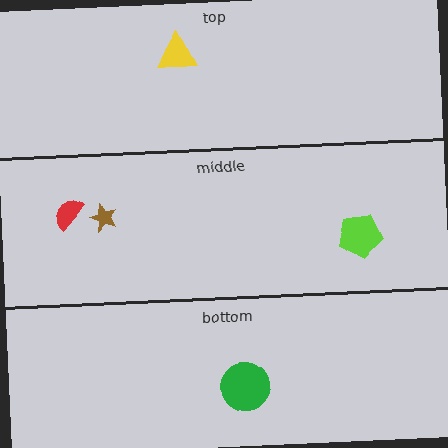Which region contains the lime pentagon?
The middle region.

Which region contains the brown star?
The middle region.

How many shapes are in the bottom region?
1.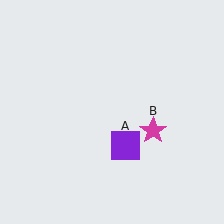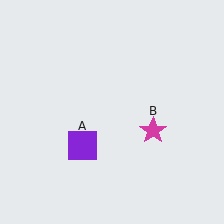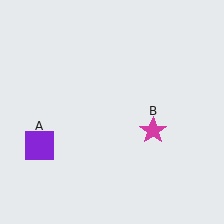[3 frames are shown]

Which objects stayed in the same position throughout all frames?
Magenta star (object B) remained stationary.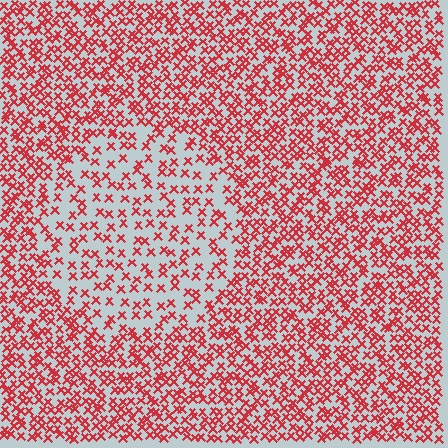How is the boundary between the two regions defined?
The boundary is defined by a change in element density (approximately 2.0x ratio). All elements are the same color, size, and shape.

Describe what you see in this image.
The image contains small red elements arranged at two different densities. A circle-shaped region is visible where the elements are less densely packed than the surrounding area.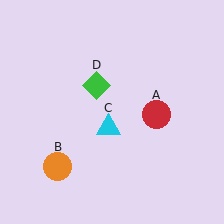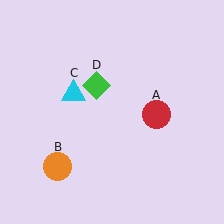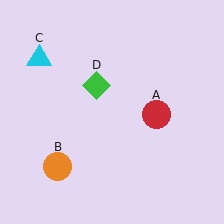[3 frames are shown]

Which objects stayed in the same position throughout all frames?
Red circle (object A) and orange circle (object B) and green diamond (object D) remained stationary.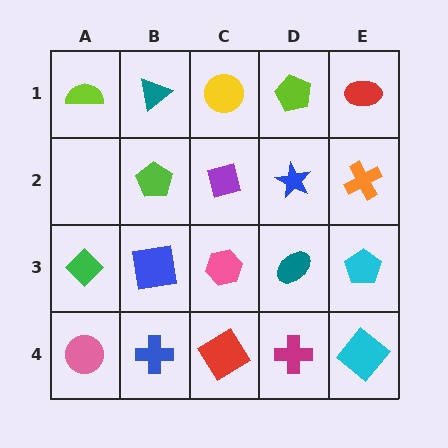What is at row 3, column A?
A green diamond.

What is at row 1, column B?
A teal triangle.